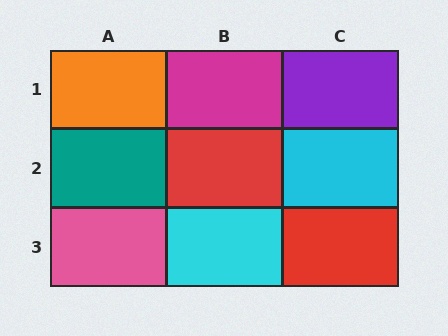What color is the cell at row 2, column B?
Red.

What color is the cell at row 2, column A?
Teal.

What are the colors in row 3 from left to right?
Pink, cyan, red.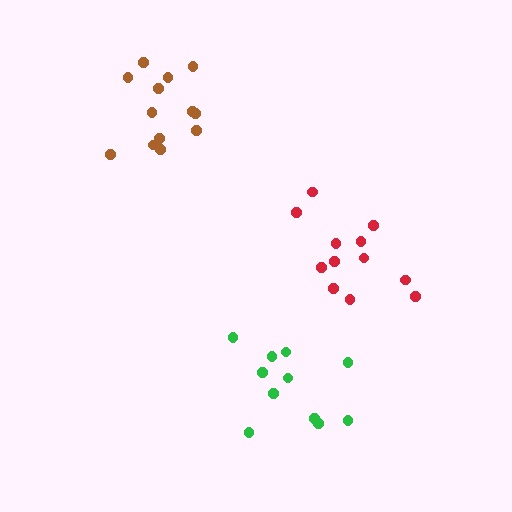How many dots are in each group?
Group 1: 12 dots, Group 2: 11 dots, Group 3: 13 dots (36 total).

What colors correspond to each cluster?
The clusters are colored: red, green, brown.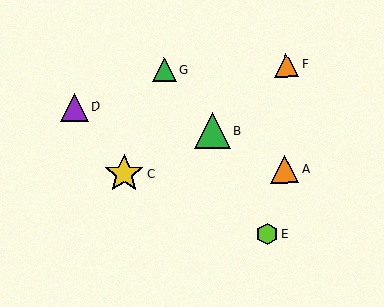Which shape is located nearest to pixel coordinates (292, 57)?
The orange triangle (labeled F) at (286, 65) is nearest to that location.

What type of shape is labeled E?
Shape E is a lime hexagon.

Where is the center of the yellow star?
The center of the yellow star is at (124, 174).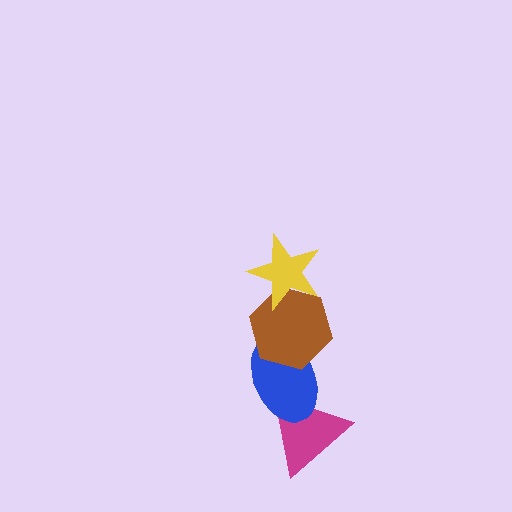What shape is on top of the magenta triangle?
The blue ellipse is on top of the magenta triangle.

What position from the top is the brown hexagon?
The brown hexagon is 2nd from the top.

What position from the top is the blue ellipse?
The blue ellipse is 3rd from the top.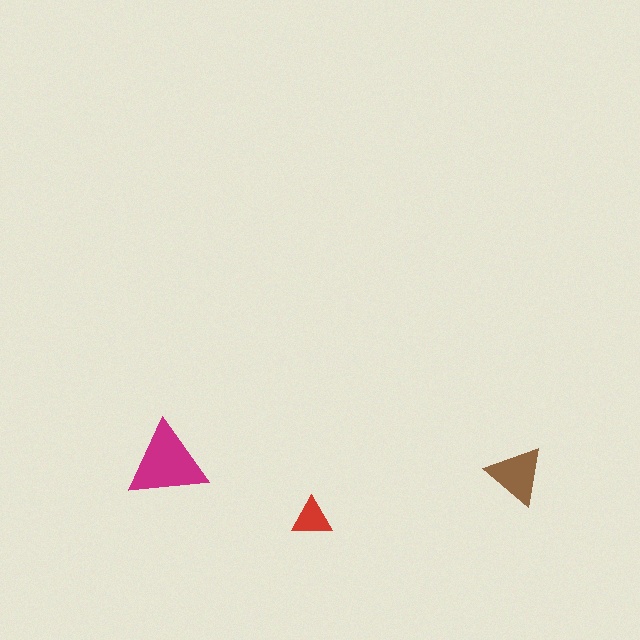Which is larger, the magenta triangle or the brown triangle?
The magenta one.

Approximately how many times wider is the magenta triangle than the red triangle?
About 2 times wider.